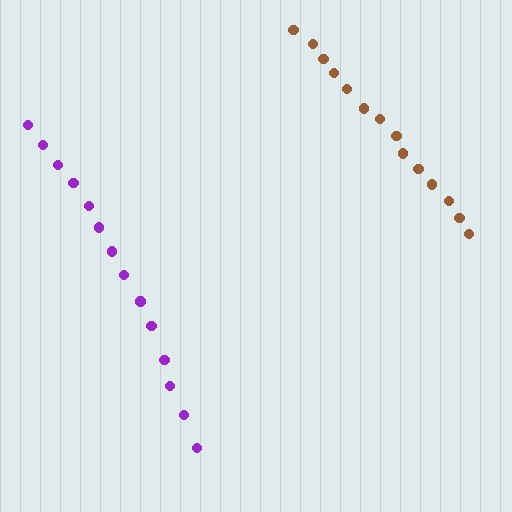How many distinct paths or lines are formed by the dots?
There are 2 distinct paths.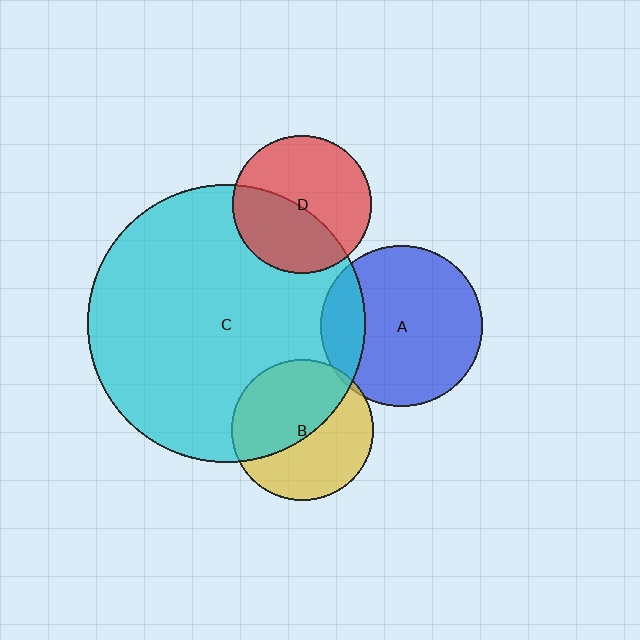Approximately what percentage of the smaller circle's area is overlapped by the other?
Approximately 20%.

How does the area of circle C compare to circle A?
Approximately 2.9 times.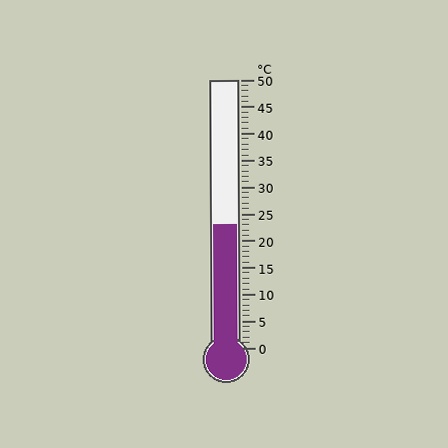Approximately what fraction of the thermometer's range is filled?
The thermometer is filled to approximately 45% of its range.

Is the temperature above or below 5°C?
The temperature is above 5°C.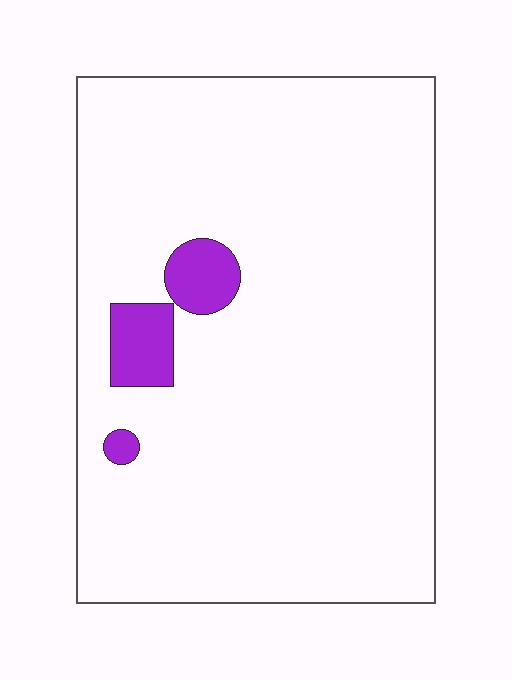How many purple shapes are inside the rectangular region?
3.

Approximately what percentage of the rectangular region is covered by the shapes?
Approximately 5%.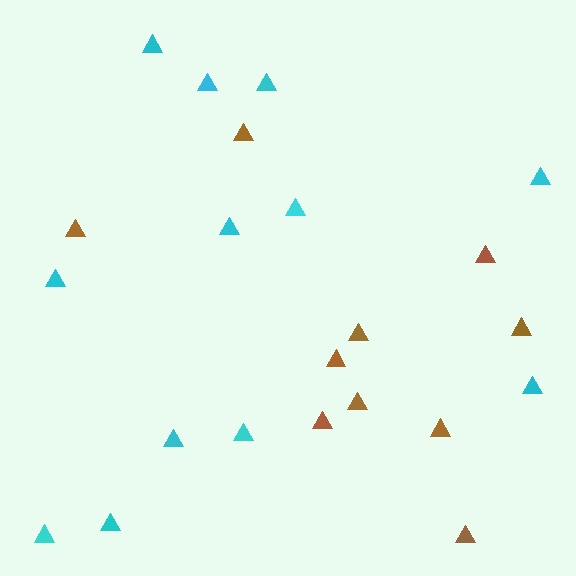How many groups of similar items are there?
There are 2 groups: one group of brown triangles (10) and one group of cyan triangles (12).